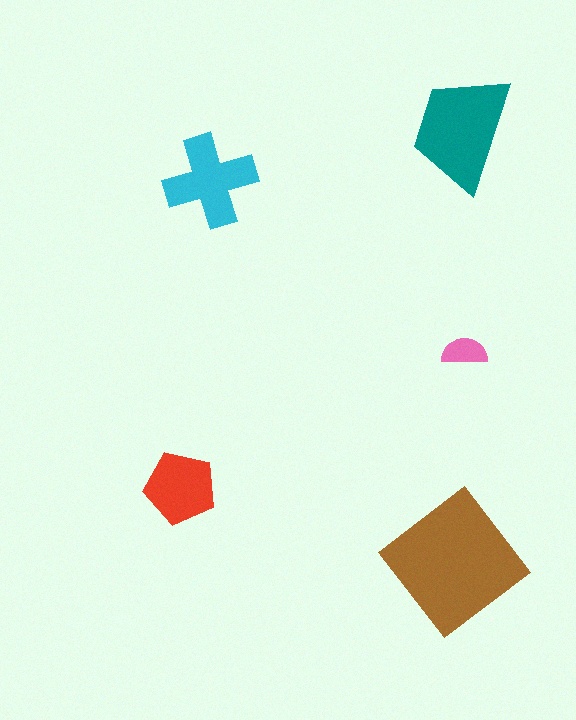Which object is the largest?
The brown diamond.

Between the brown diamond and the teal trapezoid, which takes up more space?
The brown diamond.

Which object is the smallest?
The pink semicircle.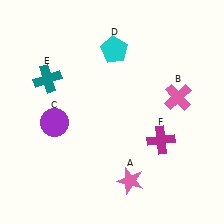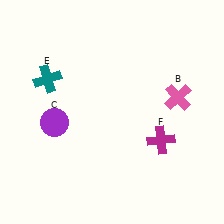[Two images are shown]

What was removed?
The pink star (A), the cyan pentagon (D) were removed in Image 2.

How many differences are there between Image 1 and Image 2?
There are 2 differences between the two images.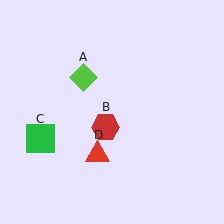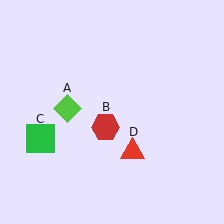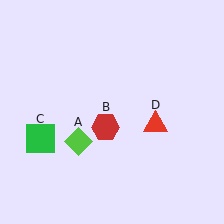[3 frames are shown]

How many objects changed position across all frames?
2 objects changed position: lime diamond (object A), red triangle (object D).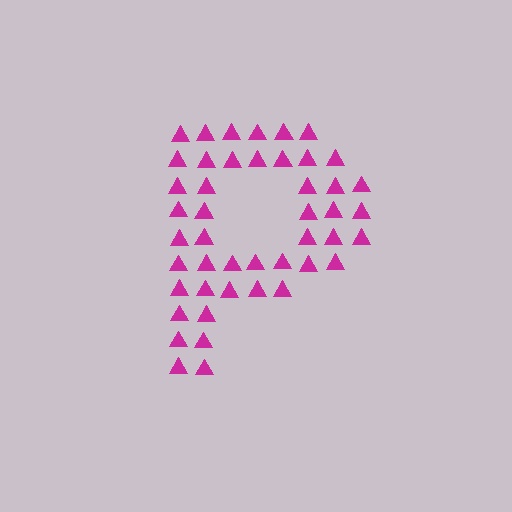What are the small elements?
The small elements are triangles.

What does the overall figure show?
The overall figure shows the letter P.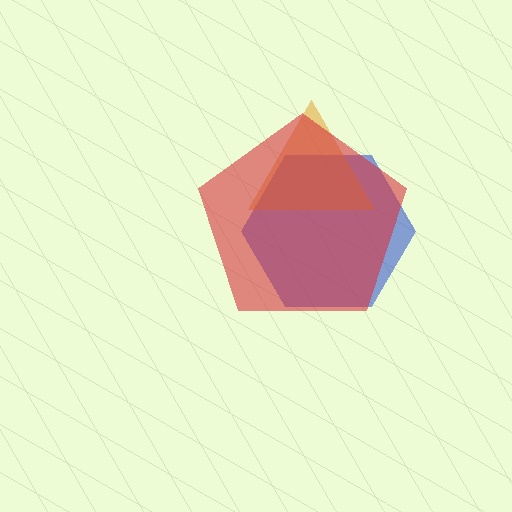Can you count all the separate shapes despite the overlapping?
Yes, there are 3 separate shapes.